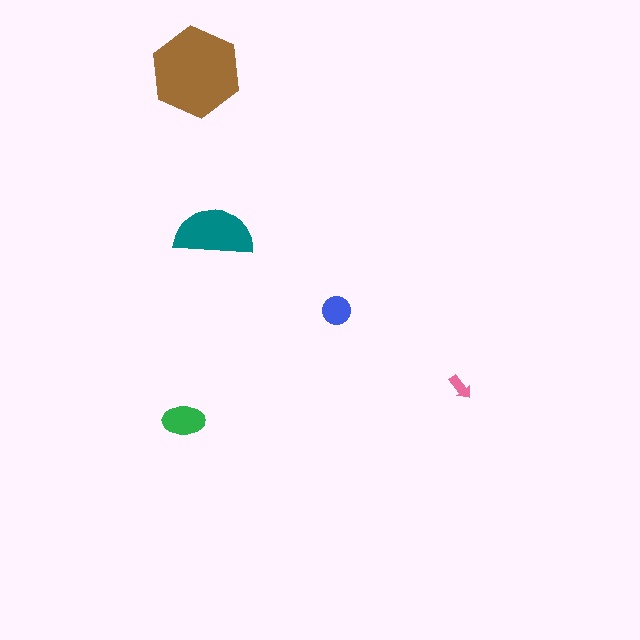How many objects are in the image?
There are 5 objects in the image.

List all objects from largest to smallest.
The brown hexagon, the teal semicircle, the green ellipse, the blue circle, the pink arrow.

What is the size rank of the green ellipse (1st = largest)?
3rd.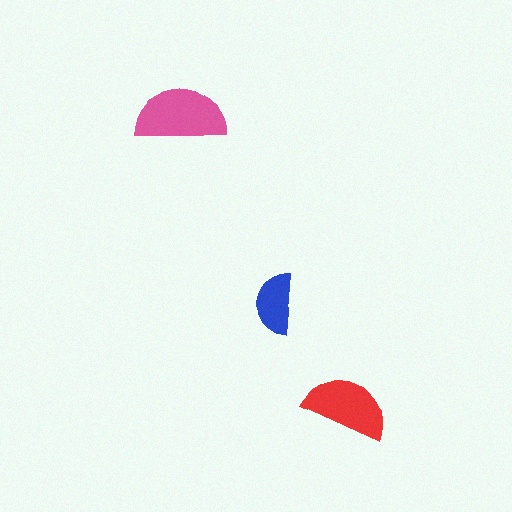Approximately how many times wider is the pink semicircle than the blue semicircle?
About 1.5 times wider.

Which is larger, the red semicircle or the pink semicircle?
The pink one.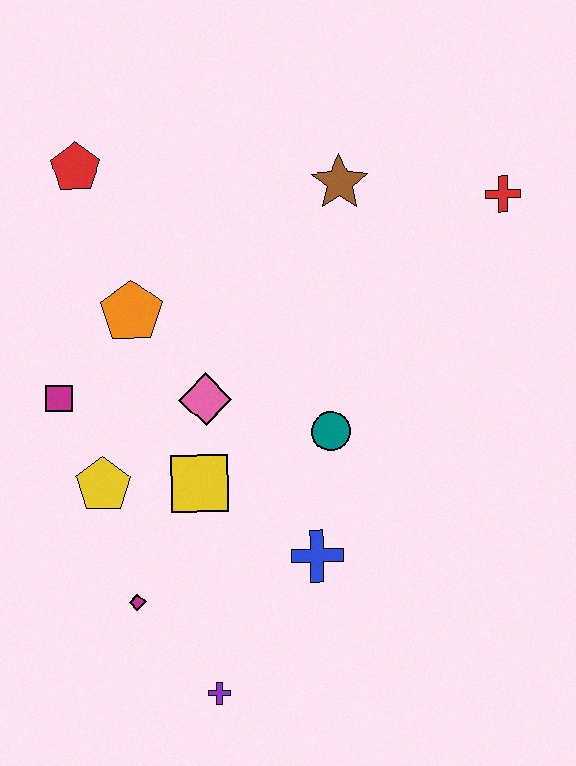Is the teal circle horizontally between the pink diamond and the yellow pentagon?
No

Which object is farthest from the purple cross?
The red cross is farthest from the purple cross.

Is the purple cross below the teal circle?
Yes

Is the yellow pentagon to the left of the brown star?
Yes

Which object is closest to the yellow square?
The pink diamond is closest to the yellow square.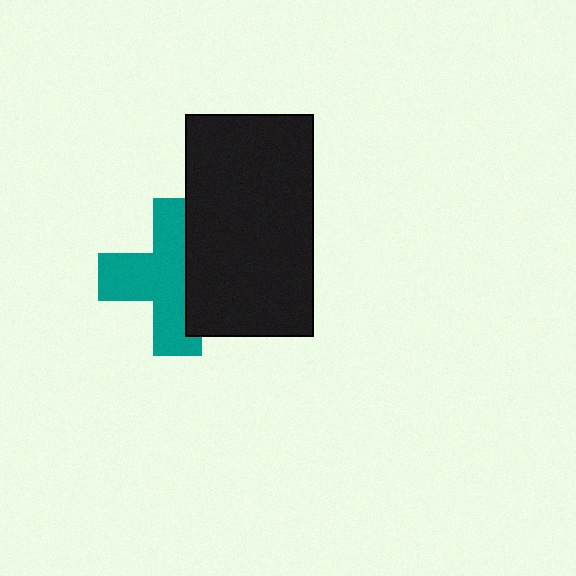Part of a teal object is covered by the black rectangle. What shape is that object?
It is a cross.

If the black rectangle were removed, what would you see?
You would see the complete teal cross.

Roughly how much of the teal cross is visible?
About half of it is visible (roughly 62%).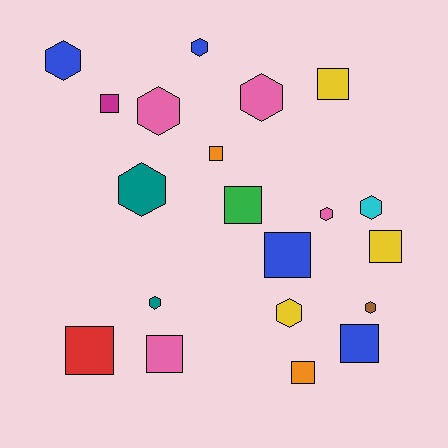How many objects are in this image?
There are 20 objects.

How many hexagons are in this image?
There are 10 hexagons.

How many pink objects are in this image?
There are 4 pink objects.